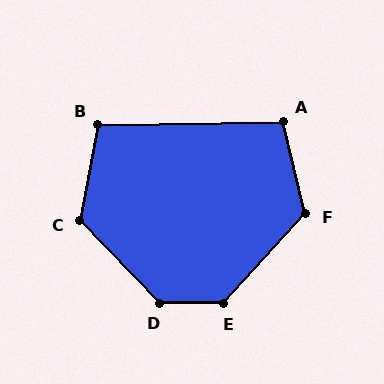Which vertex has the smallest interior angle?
B, at approximately 102 degrees.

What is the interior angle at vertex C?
Approximately 125 degrees (obtuse).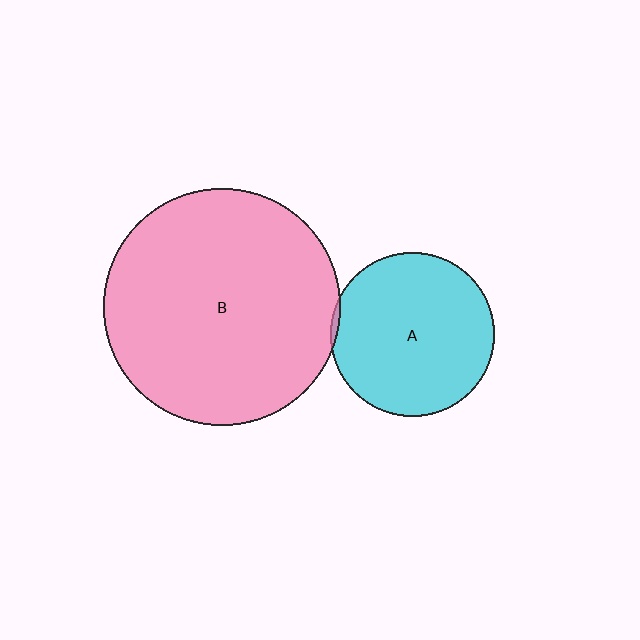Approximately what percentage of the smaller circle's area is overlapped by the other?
Approximately 5%.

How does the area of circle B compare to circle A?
Approximately 2.1 times.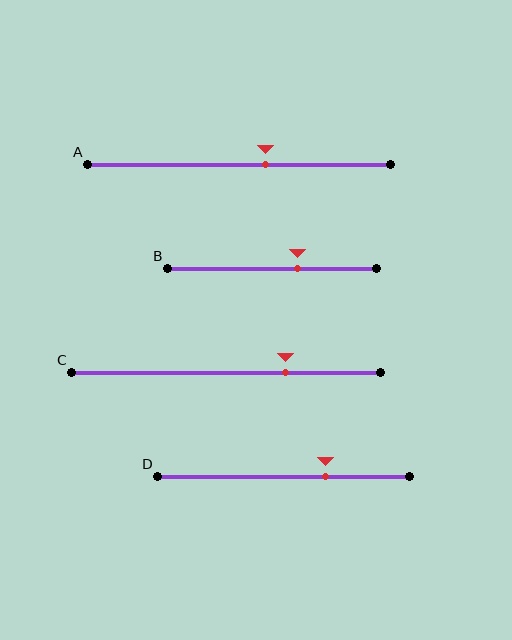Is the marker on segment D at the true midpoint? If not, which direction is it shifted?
No, the marker on segment D is shifted to the right by about 17% of the segment length.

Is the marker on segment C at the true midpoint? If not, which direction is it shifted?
No, the marker on segment C is shifted to the right by about 19% of the segment length.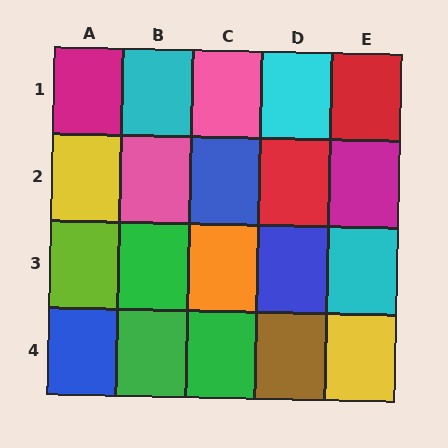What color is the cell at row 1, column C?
Pink.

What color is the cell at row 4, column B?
Green.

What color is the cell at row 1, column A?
Magenta.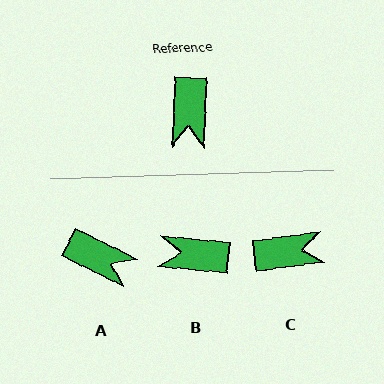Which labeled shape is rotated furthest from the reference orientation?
C, about 100 degrees away.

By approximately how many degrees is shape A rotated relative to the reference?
Approximately 66 degrees counter-clockwise.